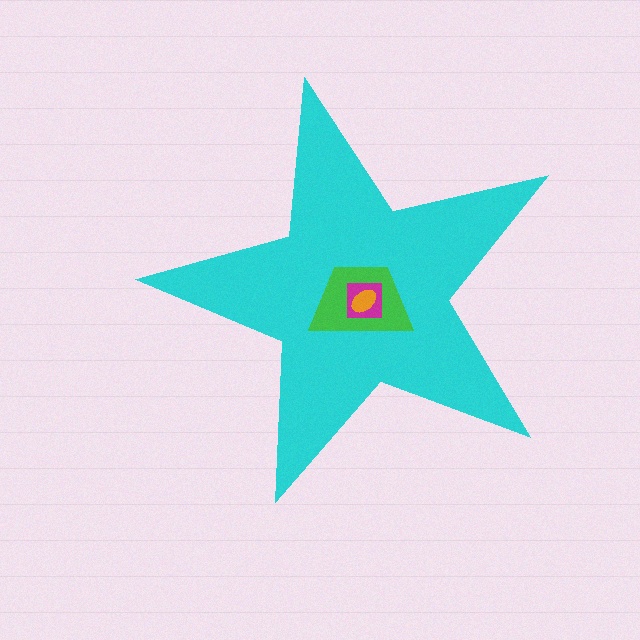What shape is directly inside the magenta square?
The orange ellipse.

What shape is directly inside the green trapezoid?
The magenta square.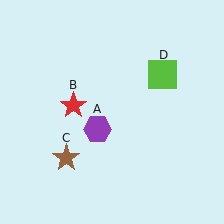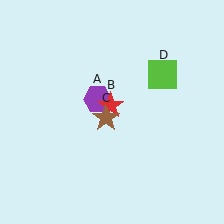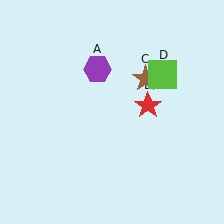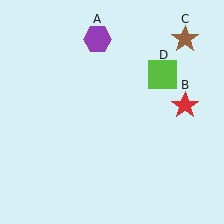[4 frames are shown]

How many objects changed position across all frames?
3 objects changed position: purple hexagon (object A), red star (object B), brown star (object C).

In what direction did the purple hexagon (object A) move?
The purple hexagon (object A) moved up.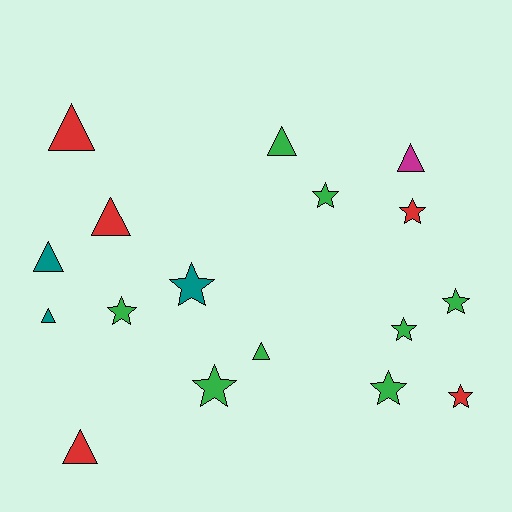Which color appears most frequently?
Green, with 8 objects.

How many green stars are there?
There are 6 green stars.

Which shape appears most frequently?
Star, with 9 objects.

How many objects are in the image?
There are 17 objects.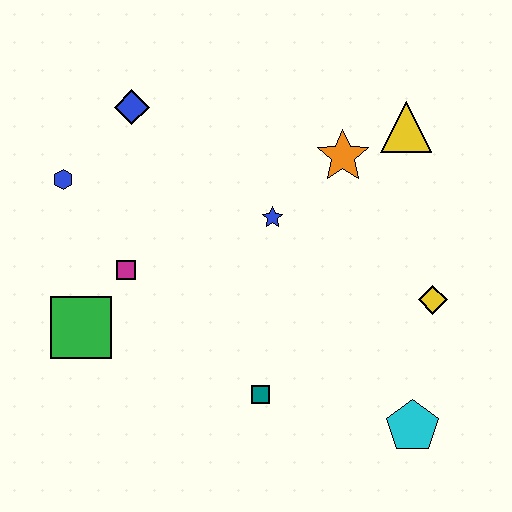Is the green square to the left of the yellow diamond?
Yes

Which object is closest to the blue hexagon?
The blue diamond is closest to the blue hexagon.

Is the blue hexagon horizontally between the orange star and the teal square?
No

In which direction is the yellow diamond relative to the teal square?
The yellow diamond is to the right of the teal square.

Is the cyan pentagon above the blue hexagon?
No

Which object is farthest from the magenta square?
The cyan pentagon is farthest from the magenta square.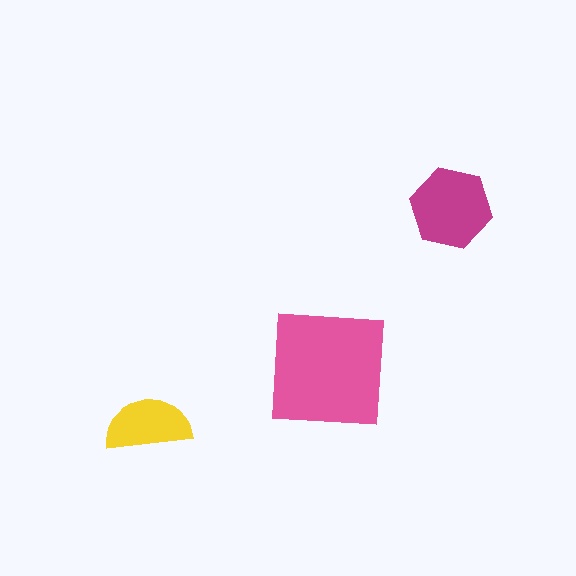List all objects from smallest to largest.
The yellow semicircle, the magenta hexagon, the pink square.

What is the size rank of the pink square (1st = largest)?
1st.